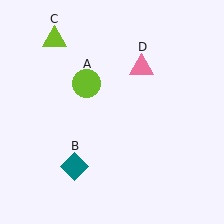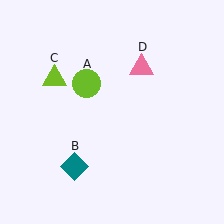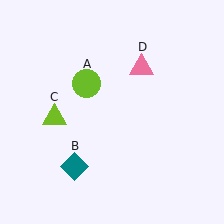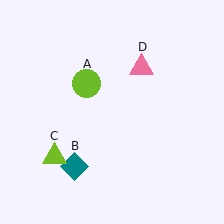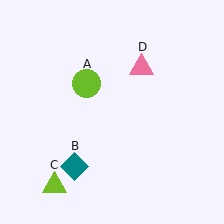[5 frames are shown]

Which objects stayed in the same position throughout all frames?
Lime circle (object A) and teal diamond (object B) and pink triangle (object D) remained stationary.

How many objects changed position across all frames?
1 object changed position: lime triangle (object C).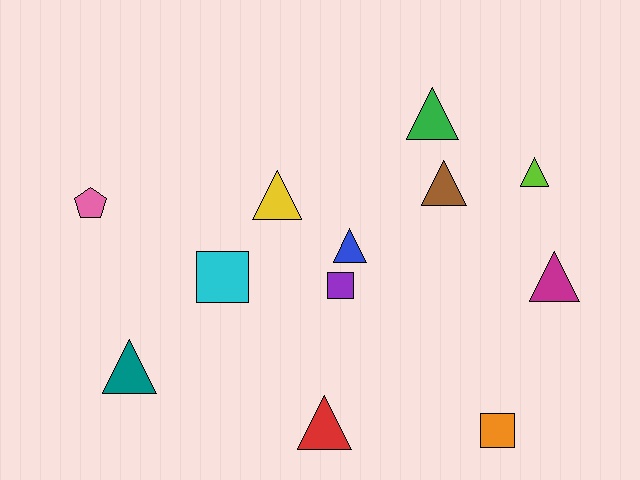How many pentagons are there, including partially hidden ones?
There is 1 pentagon.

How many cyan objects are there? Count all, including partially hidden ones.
There is 1 cyan object.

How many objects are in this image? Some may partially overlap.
There are 12 objects.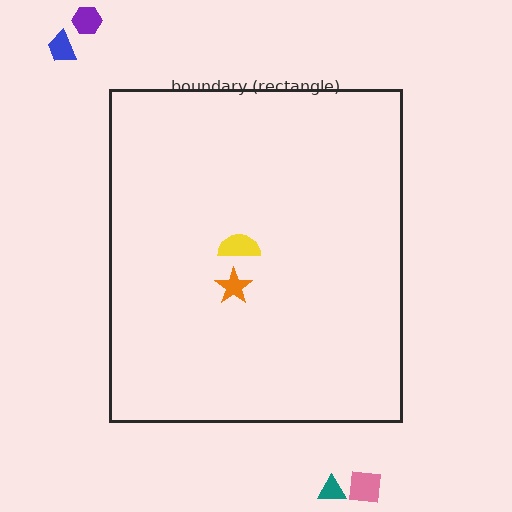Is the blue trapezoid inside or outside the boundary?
Outside.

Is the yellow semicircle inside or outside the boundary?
Inside.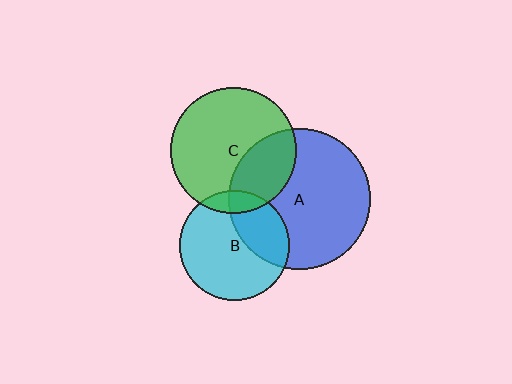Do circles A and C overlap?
Yes.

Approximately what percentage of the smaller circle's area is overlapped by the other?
Approximately 30%.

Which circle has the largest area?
Circle A (blue).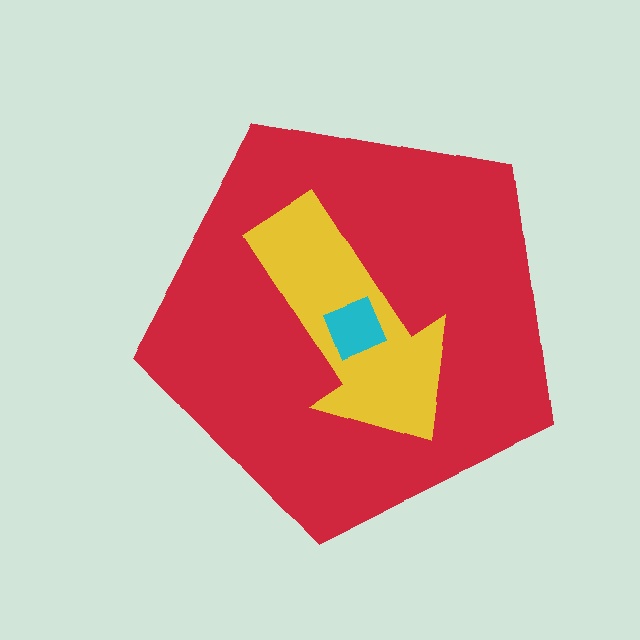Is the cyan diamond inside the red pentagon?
Yes.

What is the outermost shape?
The red pentagon.